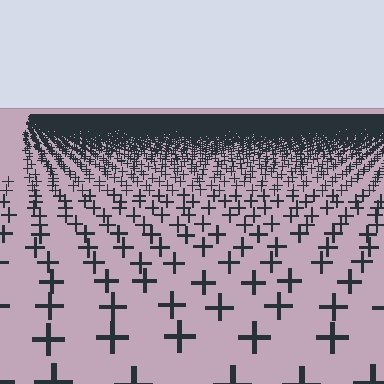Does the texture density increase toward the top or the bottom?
Density increases toward the top.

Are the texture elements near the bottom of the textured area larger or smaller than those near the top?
Larger. Near the bottom, elements are closer to the viewer and appear at a bigger on-screen size.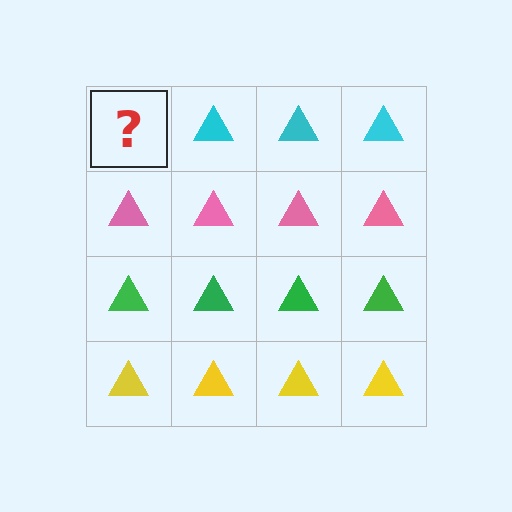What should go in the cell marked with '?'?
The missing cell should contain a cyan triangle.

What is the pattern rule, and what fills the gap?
The rule is that each row has a consistent color. The gap should be filled with a cyan triangle.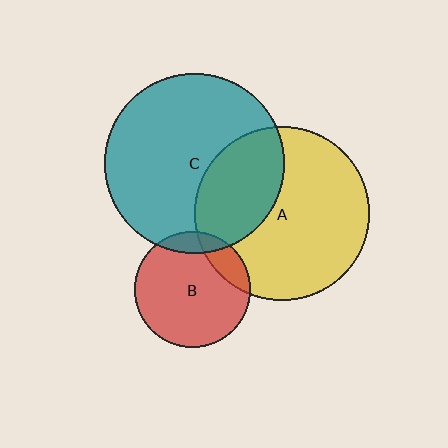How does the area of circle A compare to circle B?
Approximately 2.2 times.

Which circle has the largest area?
Circle C (teal).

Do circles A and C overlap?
Yes.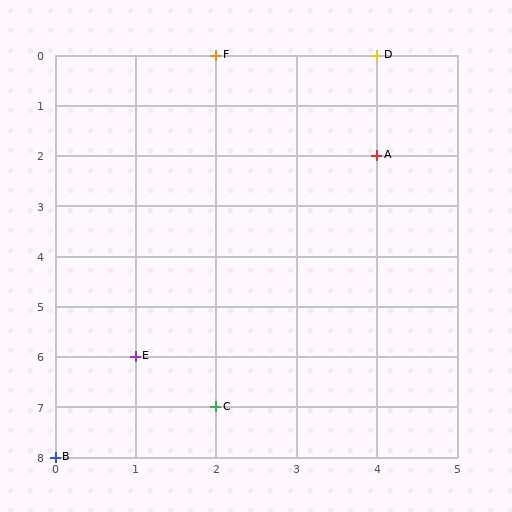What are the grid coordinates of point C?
Point C is at grid coordinates (2, 7).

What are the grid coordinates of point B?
Point B is at grid coordinates (0, 8).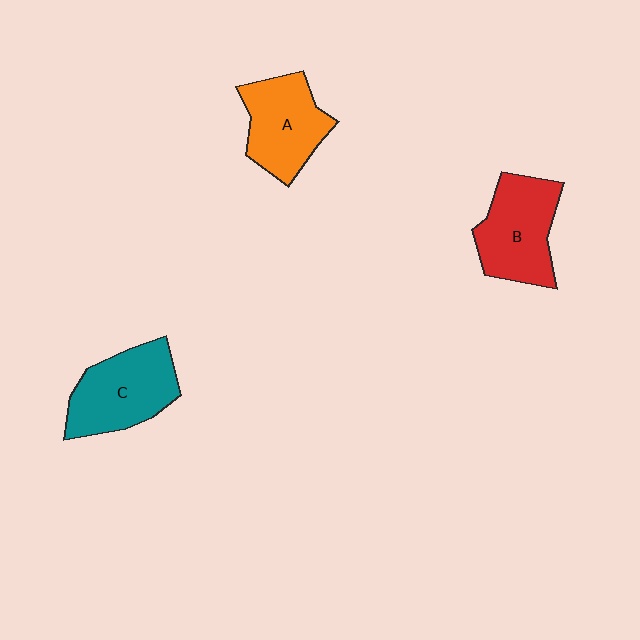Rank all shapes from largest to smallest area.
From largest to smallest: C (teal), B (red), A (orange).